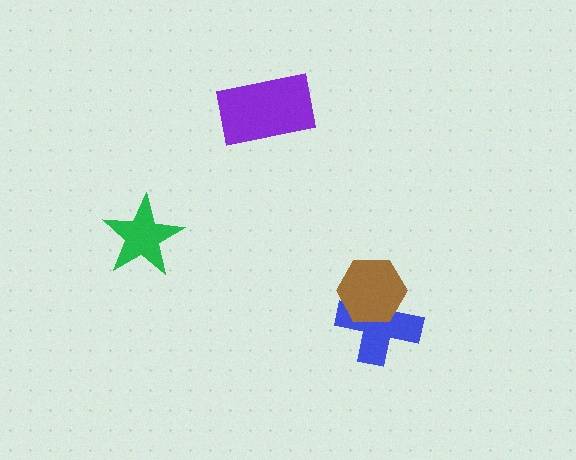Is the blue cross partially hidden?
Yes, it is partially covered by another shape.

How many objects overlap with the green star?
0 objects overlap with the green star.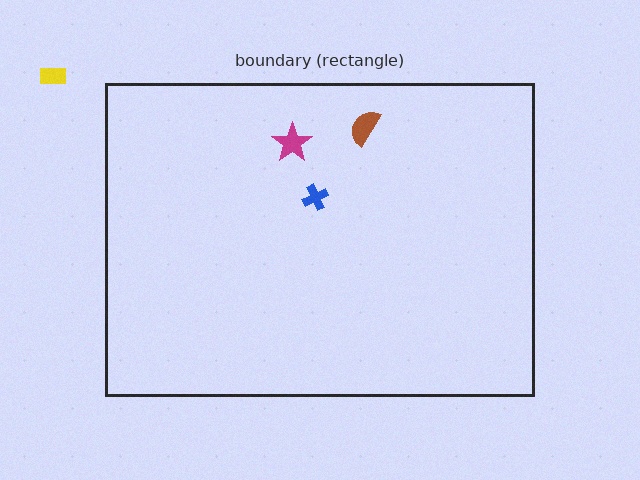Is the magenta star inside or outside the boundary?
Inside.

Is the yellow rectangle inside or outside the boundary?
Outside.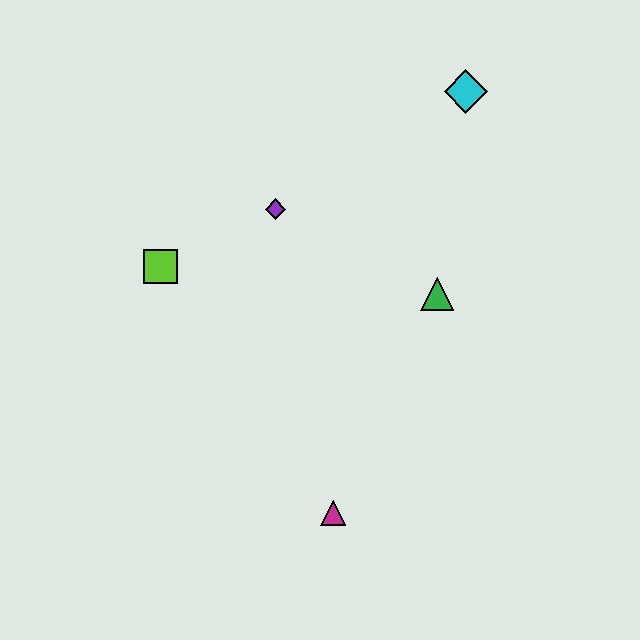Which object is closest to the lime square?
The purple diamond is closest to the lime square.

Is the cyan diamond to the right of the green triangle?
Yes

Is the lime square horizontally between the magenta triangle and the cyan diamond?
No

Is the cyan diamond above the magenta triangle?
Yes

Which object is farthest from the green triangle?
The lime square is farthest from the green triangle.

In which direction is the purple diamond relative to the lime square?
The purple diamond is to the right of the lime square.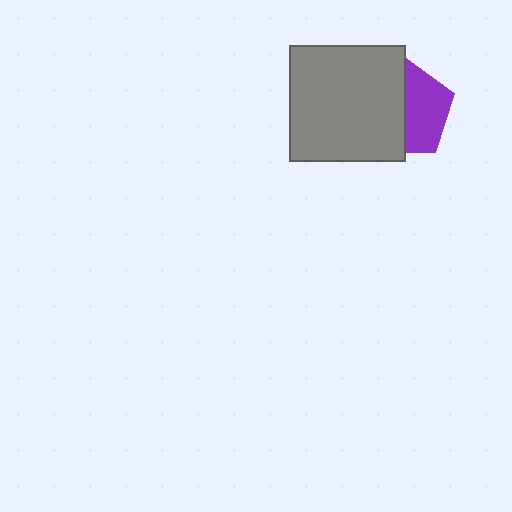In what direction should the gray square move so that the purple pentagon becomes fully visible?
The gray square should move left. That is the shortest direction to clear the overlap and leave the purple pentagon fully visible.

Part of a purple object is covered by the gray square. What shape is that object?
It is a pentagon.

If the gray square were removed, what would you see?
You would see the complete purple pentagon.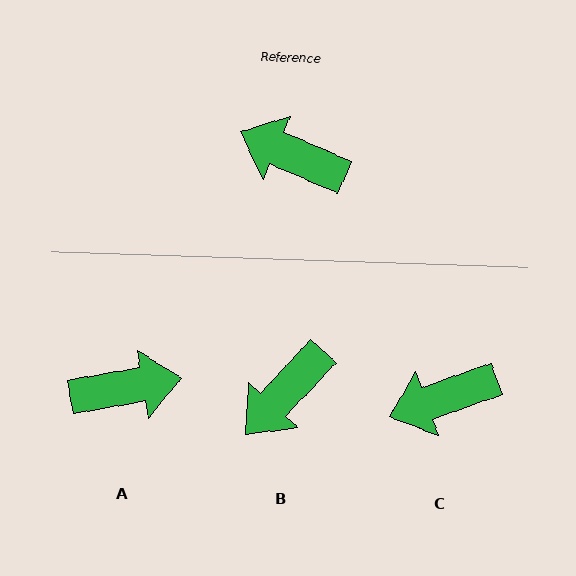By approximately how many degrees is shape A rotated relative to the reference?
Approximately 146 degrees clockwise.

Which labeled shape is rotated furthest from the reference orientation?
A, about 146 degrees away.